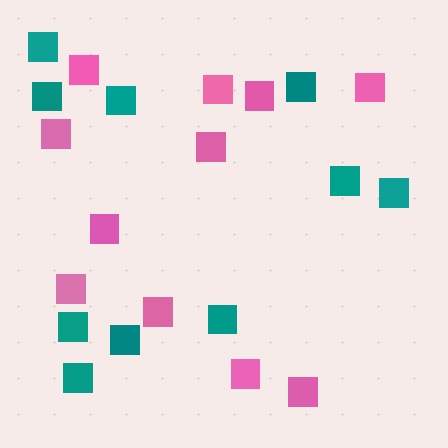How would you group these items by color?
There are 2 groups: one group of pink squares (11) and one group of teal squares (10).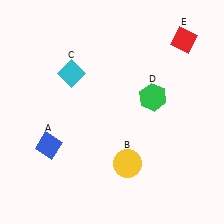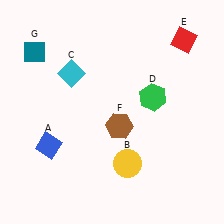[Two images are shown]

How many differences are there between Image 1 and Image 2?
There are 2 differences between the two images.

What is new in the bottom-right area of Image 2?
A brown hexagon (F) was added in the bottom-right area of Image 2.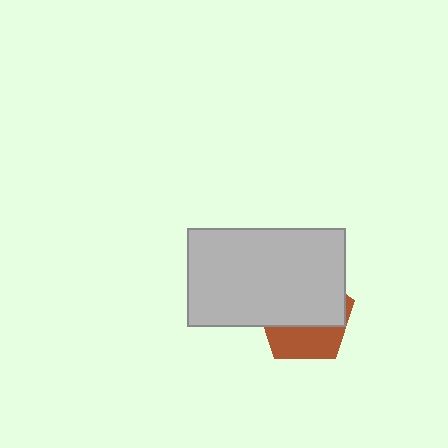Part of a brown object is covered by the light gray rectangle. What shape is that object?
It is a pentagon.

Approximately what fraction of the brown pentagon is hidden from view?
Roughly 62% of the brown pentagon is hidden behind the light gray rectangle.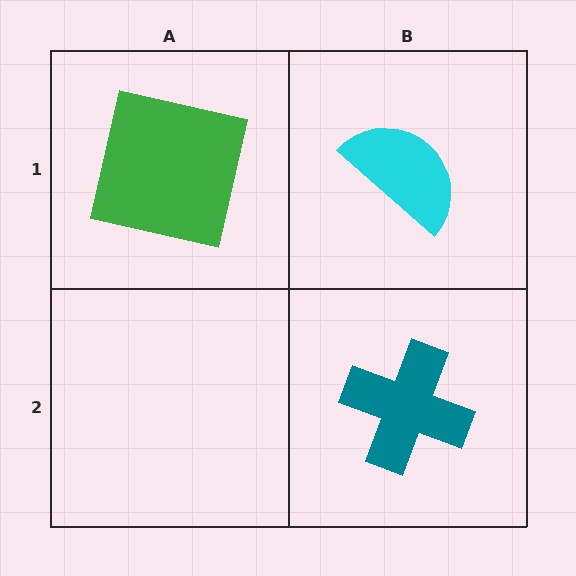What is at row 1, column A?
A green square.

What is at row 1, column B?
A cyan semicircle.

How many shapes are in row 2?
1 shape.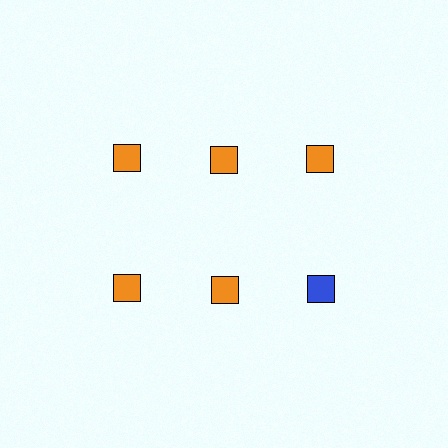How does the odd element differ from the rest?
It has a different color: blue instead of orange.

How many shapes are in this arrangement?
There are 6 shapes arranged in a grid pattern.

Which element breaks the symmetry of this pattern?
The blue square in the second row, center column breaks the symmetry. All other shapes are orange squares.